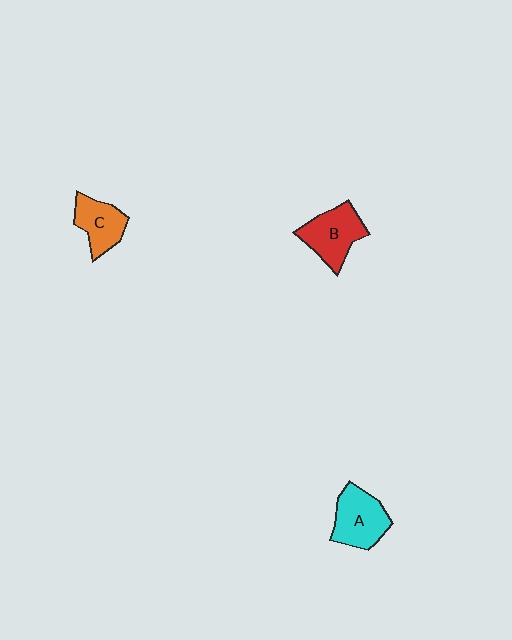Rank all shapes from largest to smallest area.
From largest to smallest: A (cyan), B (red), C (orange).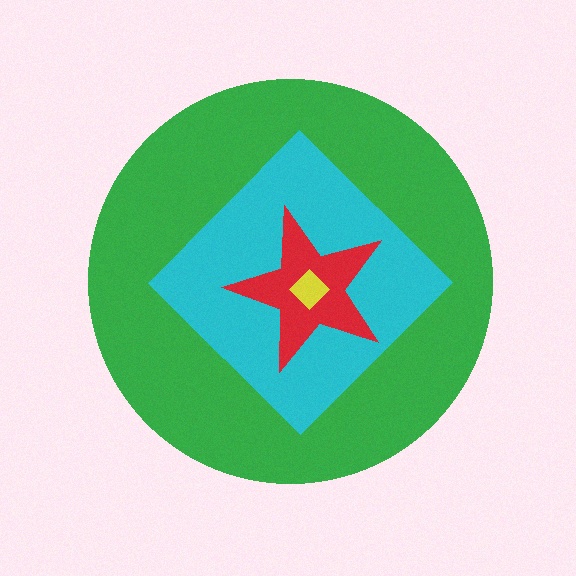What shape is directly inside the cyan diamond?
The red star.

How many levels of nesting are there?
4.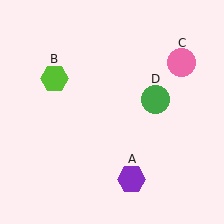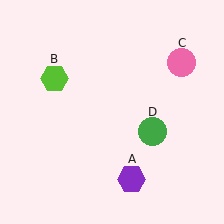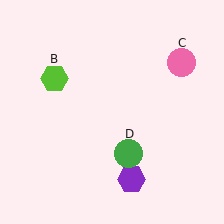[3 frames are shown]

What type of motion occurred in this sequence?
The green circle (object D) rotated clockwise around the center of the scene.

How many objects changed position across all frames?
1 object changed position: green circle (object D).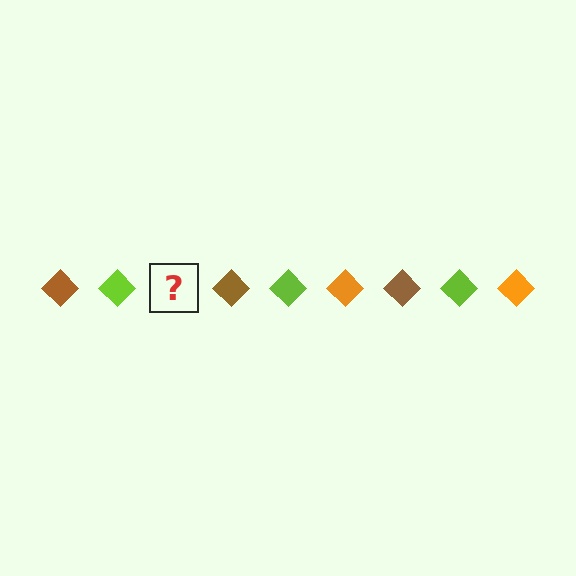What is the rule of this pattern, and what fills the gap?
The rule is that the pattern cycles through brown, lime, orange diamonds. The gap should be filled with an orange diamond.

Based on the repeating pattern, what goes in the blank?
The blank should be an orange diamond.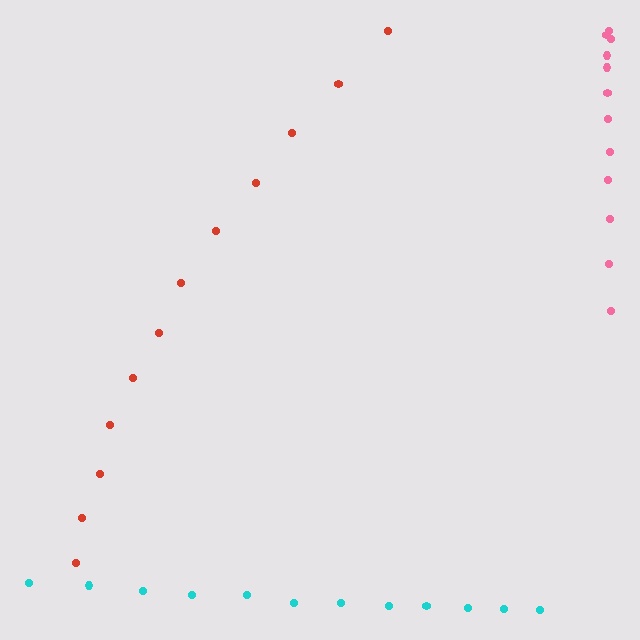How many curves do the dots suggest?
There are 3 distinct paths.